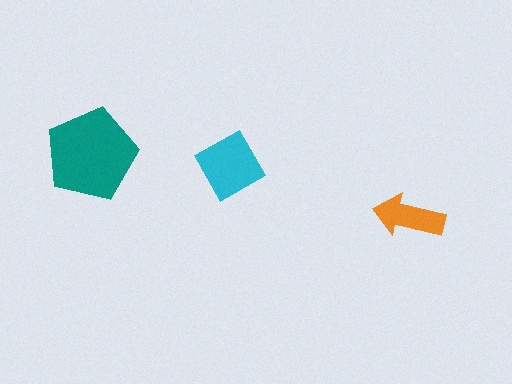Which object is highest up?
The teal pentagon is topmost.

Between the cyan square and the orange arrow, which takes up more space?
The cyan square.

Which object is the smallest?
The orange arrow.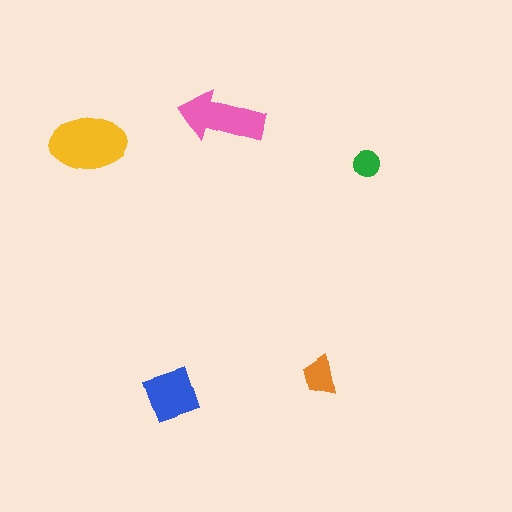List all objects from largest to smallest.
The yellow ellipse, the pink arrow, the blue diamond, the orange trapezoid, the green circle.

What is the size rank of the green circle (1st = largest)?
5th.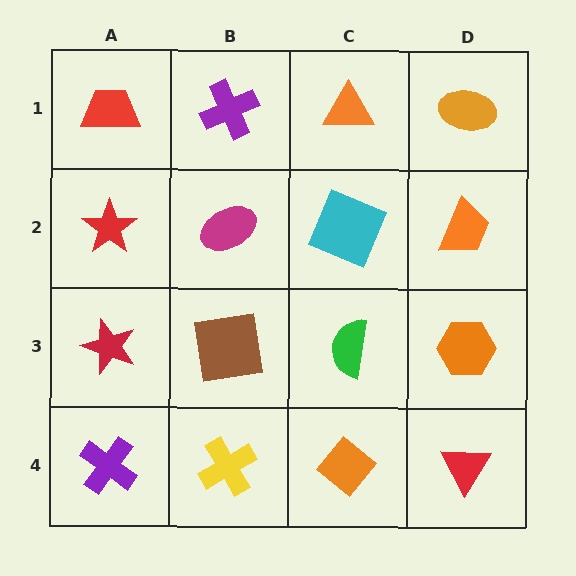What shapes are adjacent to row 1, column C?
A cyan square (row 2, column C), a purple cross (row 1, column B), an orange ellipse (row 1, column D).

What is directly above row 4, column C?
A green semicircle.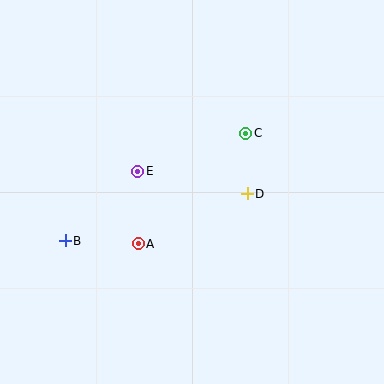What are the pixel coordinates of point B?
Point B is at (65, 241).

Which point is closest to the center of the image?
Point D at (247, 194) is closest to the center.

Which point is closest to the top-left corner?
Point E is closest to the top-left corner.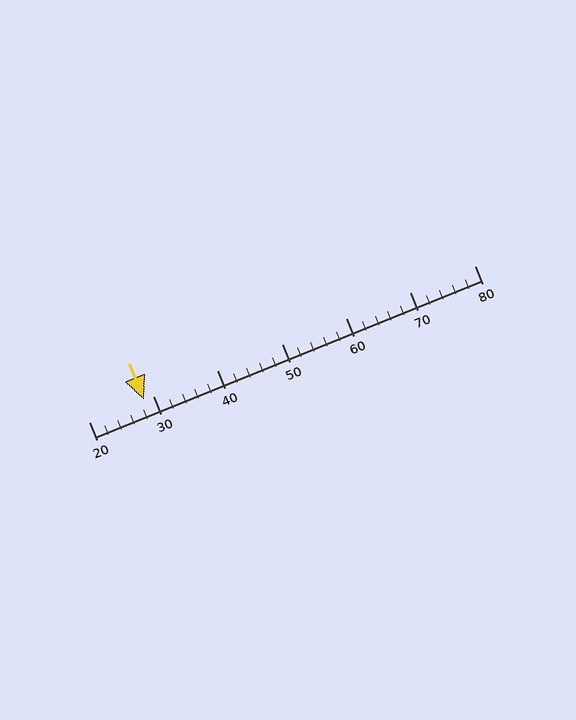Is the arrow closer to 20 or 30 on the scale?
The arrow is closer to 30.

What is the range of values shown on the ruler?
The ruler shows values from 20 to 80.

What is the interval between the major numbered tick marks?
The major tick marks are spaced 10 units apart.